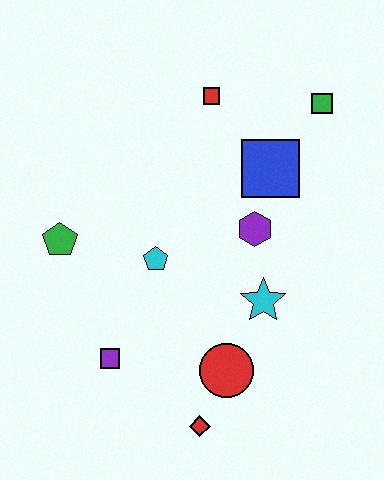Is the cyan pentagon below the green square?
Yes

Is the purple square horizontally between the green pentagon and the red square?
Yes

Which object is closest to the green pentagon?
The cyan pentagon is closest to the green pentagon.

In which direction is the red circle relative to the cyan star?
The red circle is below the cyan star.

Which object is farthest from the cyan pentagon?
The green square is farthest from the cyan pentagon.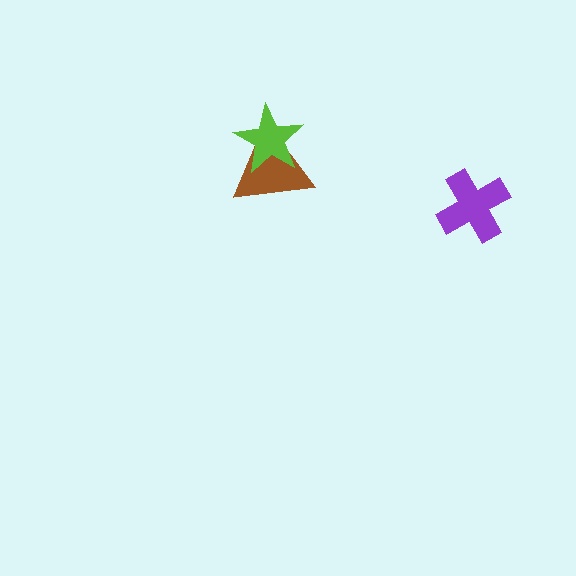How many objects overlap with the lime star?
1 object overlaps with the lime star.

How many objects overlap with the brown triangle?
1 object overlaps with the brown triangle.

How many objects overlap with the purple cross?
0 objects overlap with the purple cross.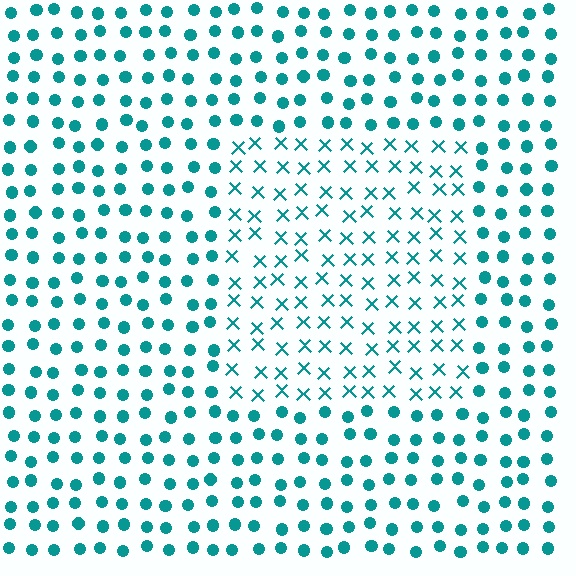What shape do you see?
I see a rectangle.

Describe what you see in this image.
The image is filled with small teal elements arranged in a uniform grid. A rectangle-shaped region contains X marks, while the surrounding area contains circles. The boundary is defined purely by the change in element shape.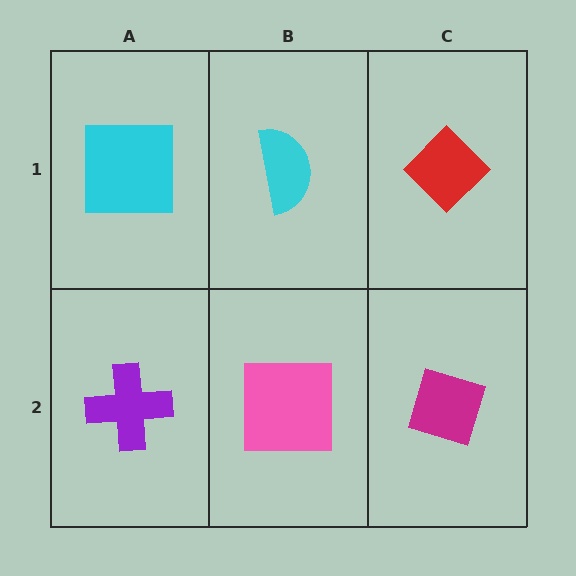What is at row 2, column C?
A magenta diamond.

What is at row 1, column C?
A red diamond.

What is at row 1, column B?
A cyan semicircle.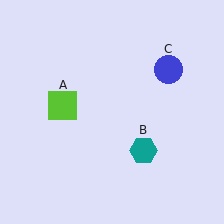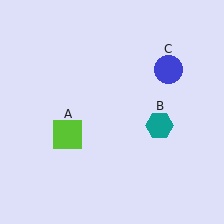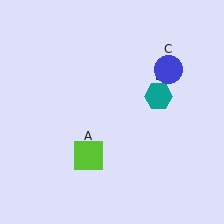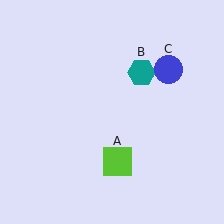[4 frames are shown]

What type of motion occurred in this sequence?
The lime square (object A), teal hexagon (object B) rotated counterclockwise around the center of the scene.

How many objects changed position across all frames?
2 objects changed position: lime square (object A), teal hexagon (object B).